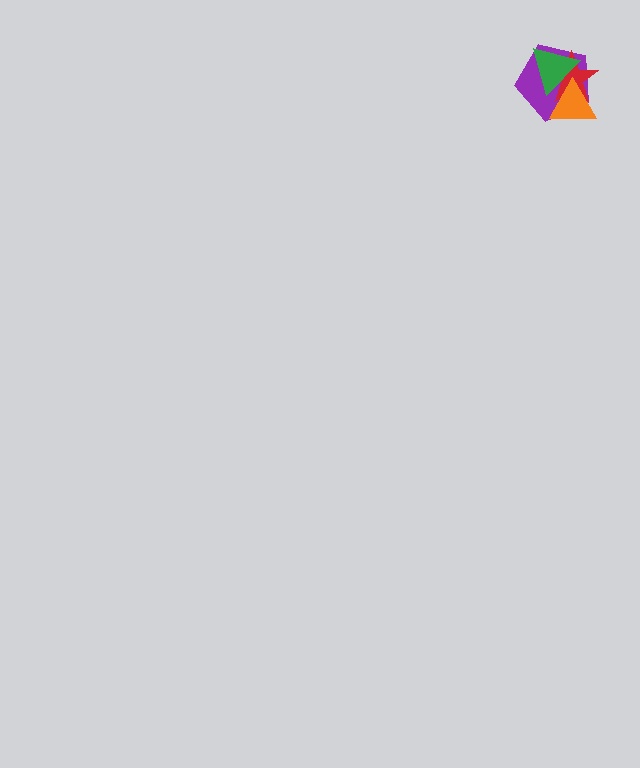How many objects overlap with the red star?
3 objects overlap with the red star.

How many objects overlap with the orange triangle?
3 objects overlap with the orange triangle.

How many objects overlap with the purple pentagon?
3 objects overlap with the purple pentagon.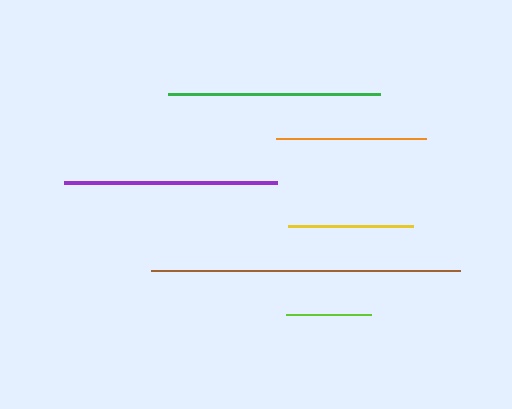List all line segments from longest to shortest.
From longest to shortest: brown, purple, green, orange, yellow, lime.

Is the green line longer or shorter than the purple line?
The purple line is longer than the green line.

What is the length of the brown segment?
The brown segment is approximately 309 pixels long.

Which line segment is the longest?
The brown line is the longest at approximately 309 pixels.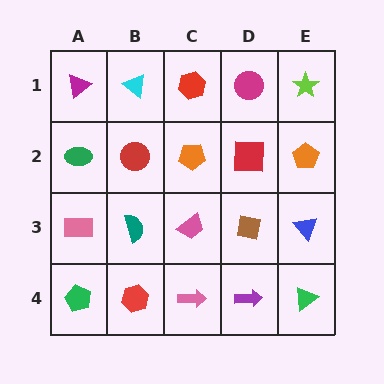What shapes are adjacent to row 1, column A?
A green ellipse (row 2, column A), a cyan triangle (row 1, column B).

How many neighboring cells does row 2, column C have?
4.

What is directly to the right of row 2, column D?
An orange pentagon.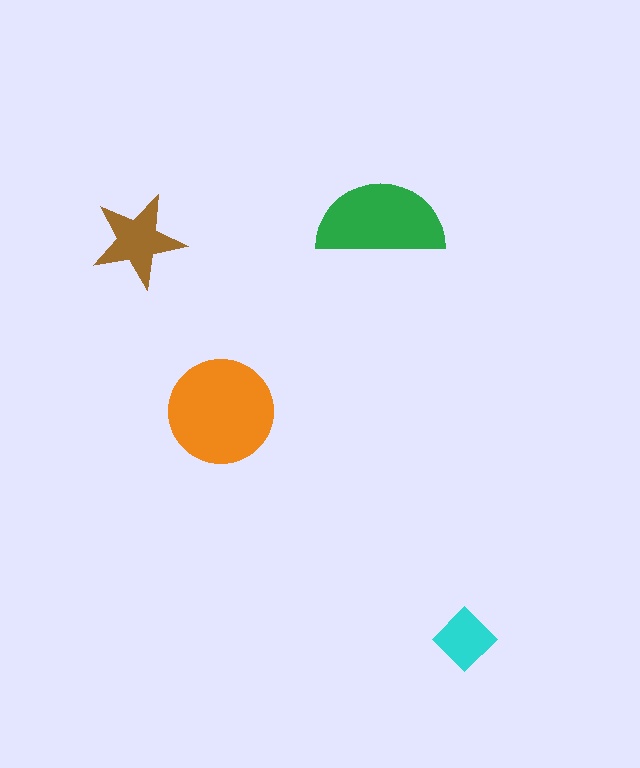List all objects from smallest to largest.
The cyan diamond, the brown star, the green semicircle, the orange circle.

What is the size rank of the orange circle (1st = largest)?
1st.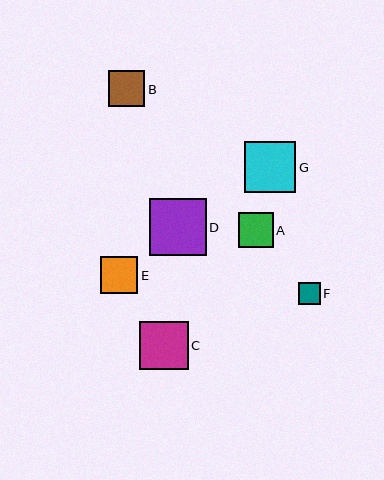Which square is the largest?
Square D is the largest with a size of approximately 57 pixels.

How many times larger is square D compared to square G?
Square D is approximately 1.1 times the size of square G.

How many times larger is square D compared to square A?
Square D is approximately 1.6 times the size of square A.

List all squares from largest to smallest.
From largest to smallest: D, G, C, E, B, A, F.